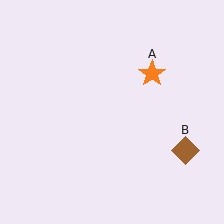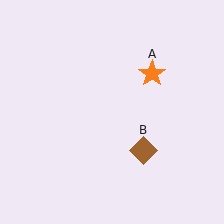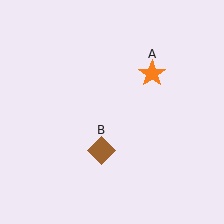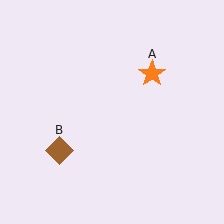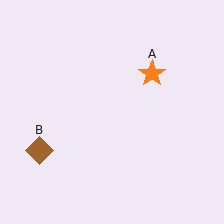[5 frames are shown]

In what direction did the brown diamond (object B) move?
The brown diamond (object B) moved left.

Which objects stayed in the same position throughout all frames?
Orange star (object A) remained stationary.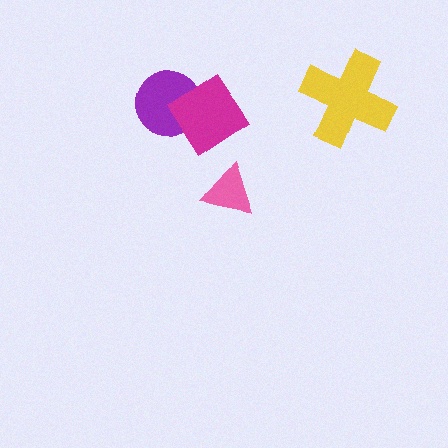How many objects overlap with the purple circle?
1 object overlaps with the purple circle.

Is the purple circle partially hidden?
Yes, it is partially covered by another shape.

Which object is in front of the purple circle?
The magenta diamond is in front of the purple circle.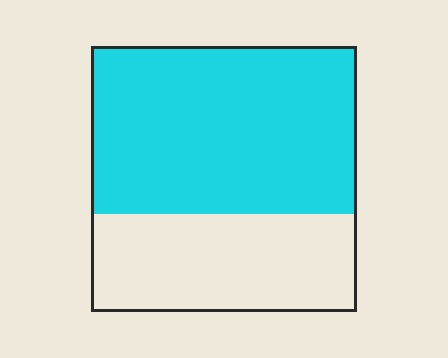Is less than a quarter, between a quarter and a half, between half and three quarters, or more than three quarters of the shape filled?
Between half and three quarters.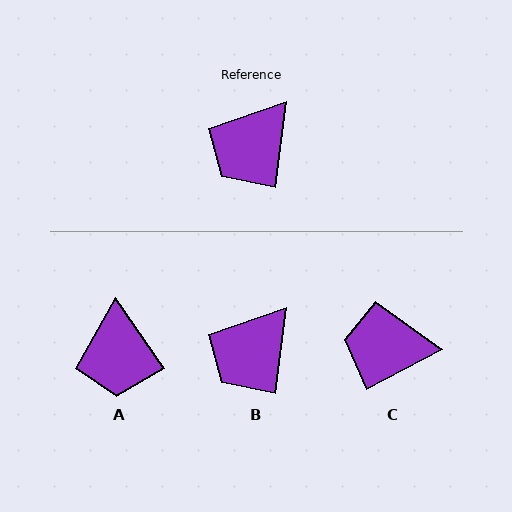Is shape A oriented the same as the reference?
No, it is off by about 42 degrees.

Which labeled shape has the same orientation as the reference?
B.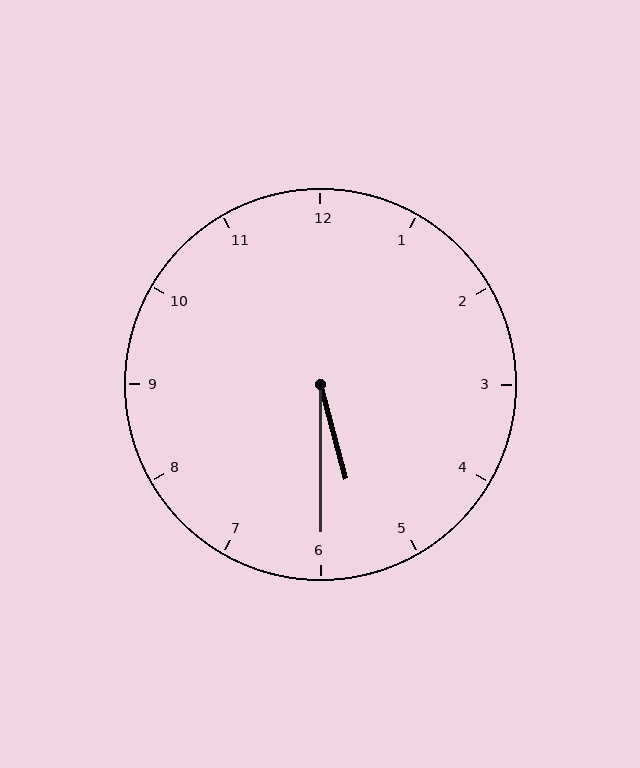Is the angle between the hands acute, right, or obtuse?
It is acute.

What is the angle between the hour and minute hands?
Approximately 15 degrees.